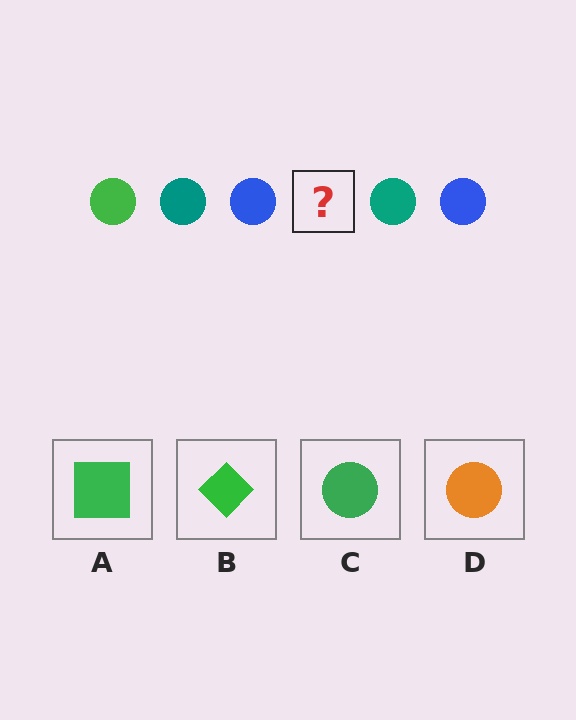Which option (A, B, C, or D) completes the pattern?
C.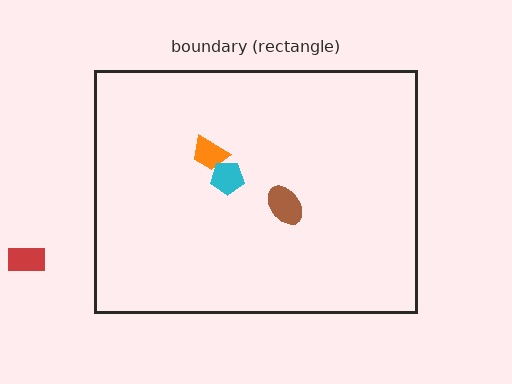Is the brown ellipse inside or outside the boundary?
Inside.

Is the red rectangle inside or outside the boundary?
Outside.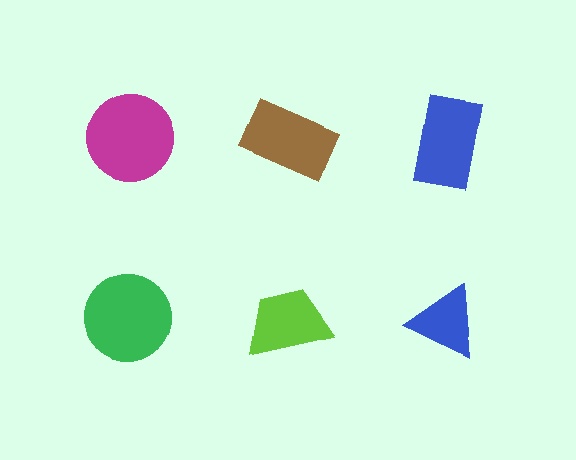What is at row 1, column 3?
A blue rectangle.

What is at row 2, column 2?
A lime trapezoid.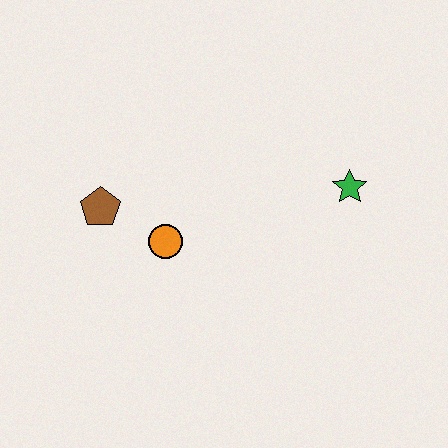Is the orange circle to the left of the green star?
Yes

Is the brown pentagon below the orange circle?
No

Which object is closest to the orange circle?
The brown pentagon is closest to the orange circle.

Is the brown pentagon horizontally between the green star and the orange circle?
No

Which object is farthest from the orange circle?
The green star is farthest from the orange circle.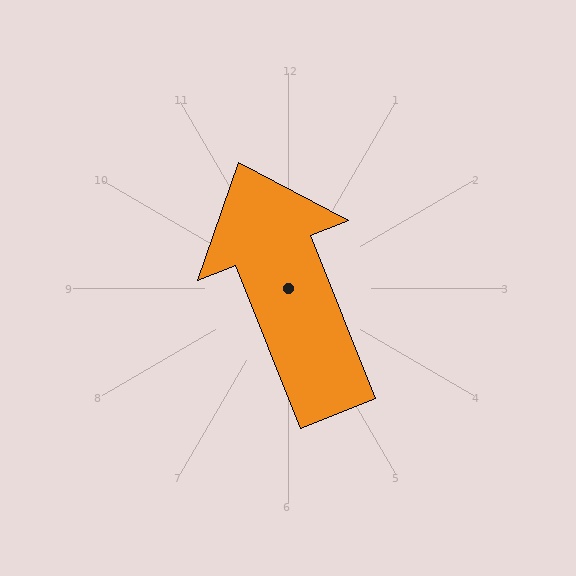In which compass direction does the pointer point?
North.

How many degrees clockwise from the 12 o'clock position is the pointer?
Approximately 338 degrees.